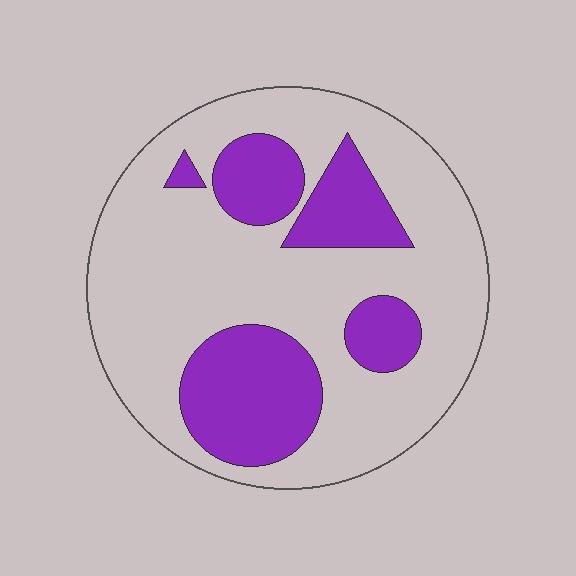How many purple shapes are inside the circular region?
5.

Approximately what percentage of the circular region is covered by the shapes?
Approximately 30%.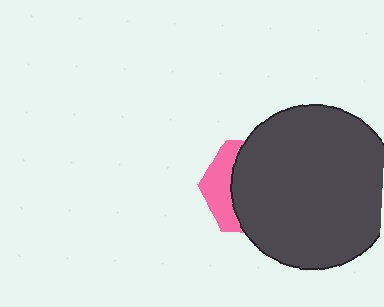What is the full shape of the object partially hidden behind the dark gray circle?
The partially hidden object is a pink hexagon.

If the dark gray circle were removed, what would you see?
You would see the complete pink hexagon.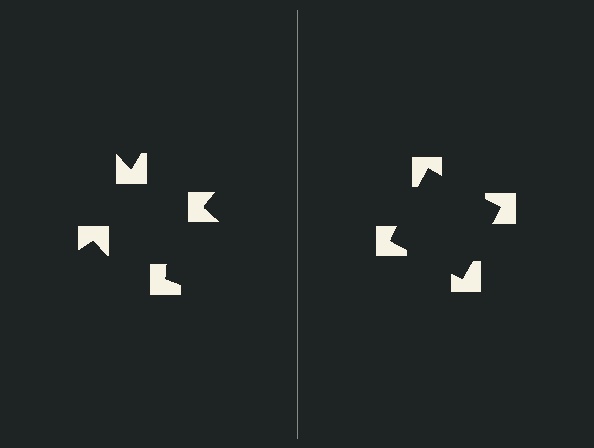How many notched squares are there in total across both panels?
8 — 4 on each side.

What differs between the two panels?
The notched squares are positioned identically on both sides; only the wedge orientations differ. On the right they align to a square; on the left they are misaligned.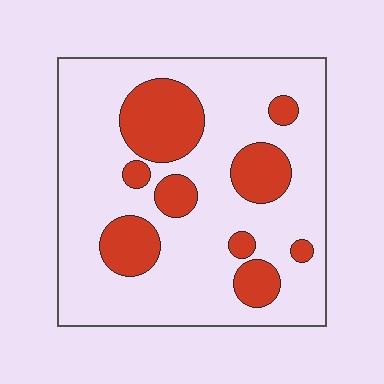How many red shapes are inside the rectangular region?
9.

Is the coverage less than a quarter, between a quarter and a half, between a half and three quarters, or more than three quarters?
Less than a quarter.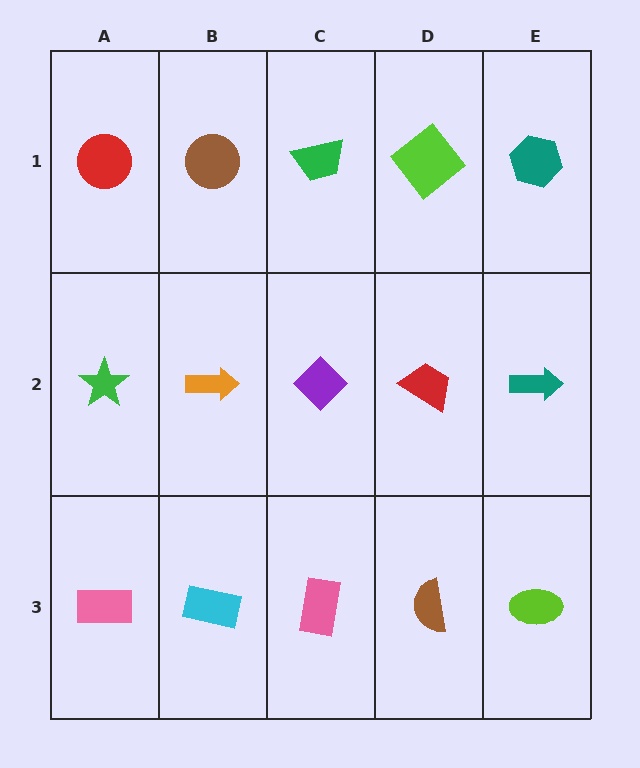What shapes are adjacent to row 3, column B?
An orange arrow (row 2, column B), a pink rectangle (row 3, column A), a pink rectangle (row 3, column C).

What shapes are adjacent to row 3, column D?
A red trapezoid (row 2, column D), a pink rectangle (row 3, column C), a lime ellipse (row 3, column E).